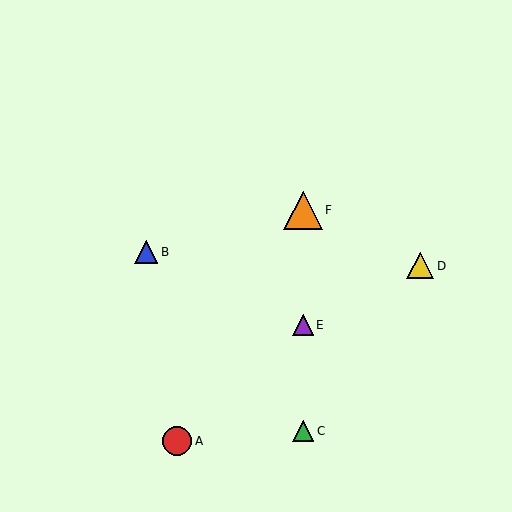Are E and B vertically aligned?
No, E is at x≈303 and B is at x≈146.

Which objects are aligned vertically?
Objects C, E, F are aligned vertically.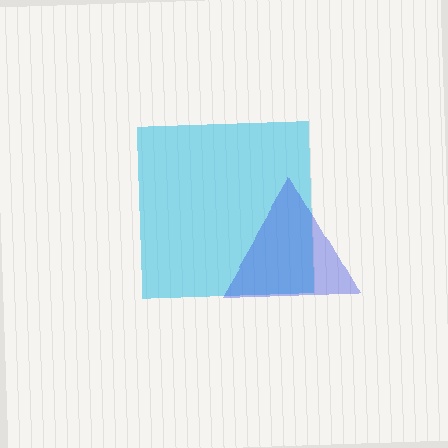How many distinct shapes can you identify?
There are 2 distinct shapes: a cyan square, a blue triangle.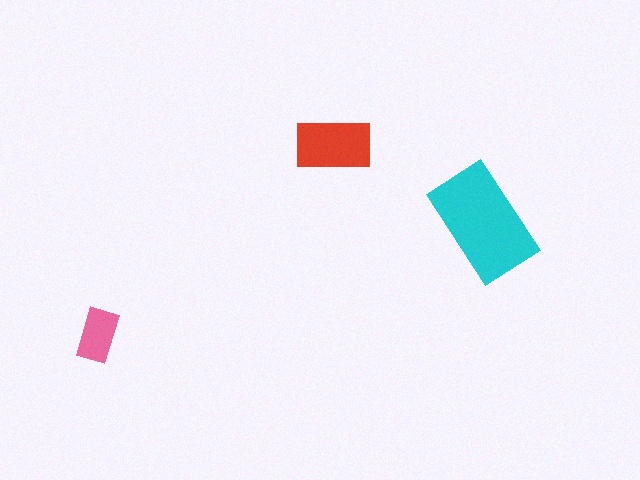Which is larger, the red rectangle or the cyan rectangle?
The cyan one.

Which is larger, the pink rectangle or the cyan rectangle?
The cyan one.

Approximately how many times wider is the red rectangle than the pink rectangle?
About 1.5 times wider.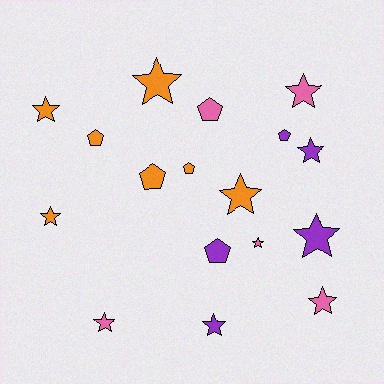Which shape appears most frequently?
Star, with 11 objects.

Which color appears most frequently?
Orange, with 7 objects.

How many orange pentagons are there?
There are 3 orange pentagons.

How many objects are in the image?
There are 17 objects.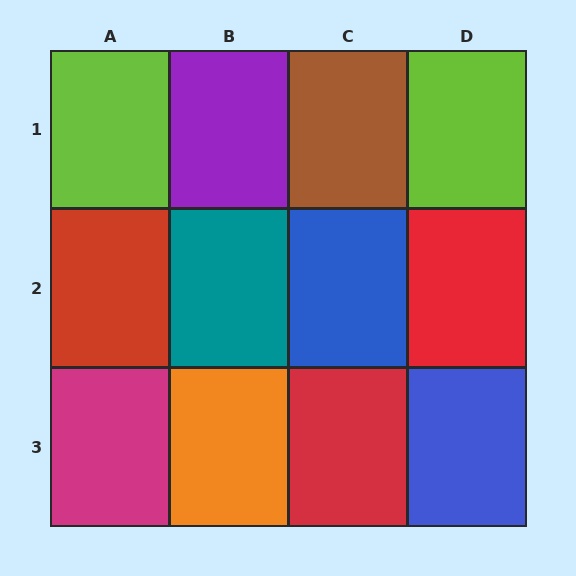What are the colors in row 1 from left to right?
Lime, purple, brown, lime.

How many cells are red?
3 cells are red.